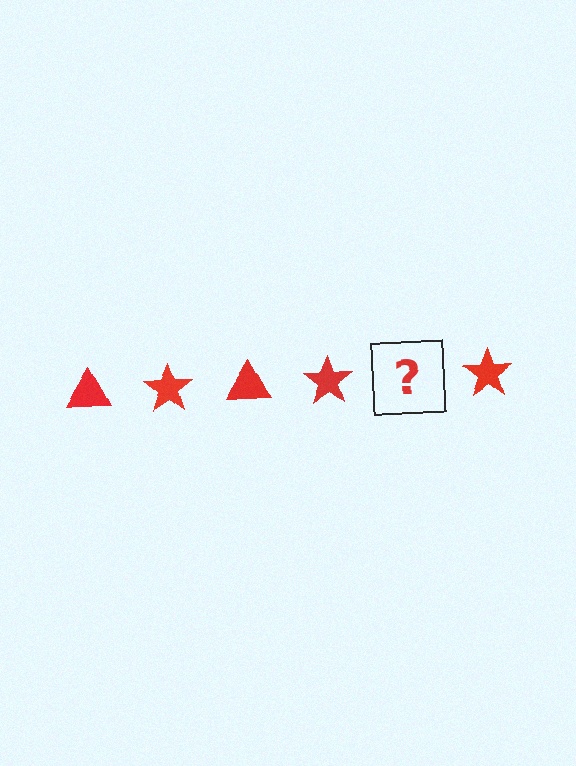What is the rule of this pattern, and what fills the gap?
The rule is that the pattern cycles through triangle, star shapes in red. The gap should be filled with a red triangle.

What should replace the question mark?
The question mark should be replaced with a red triangle.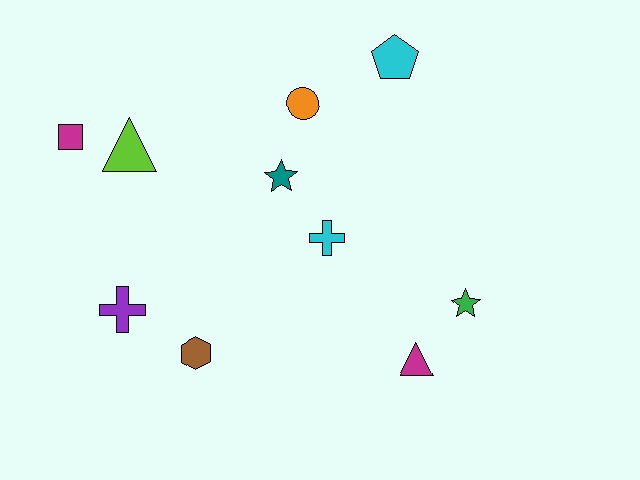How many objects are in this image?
There are 10 objects.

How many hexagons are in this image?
There is 1 hexagon.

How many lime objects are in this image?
There is 1 lime object.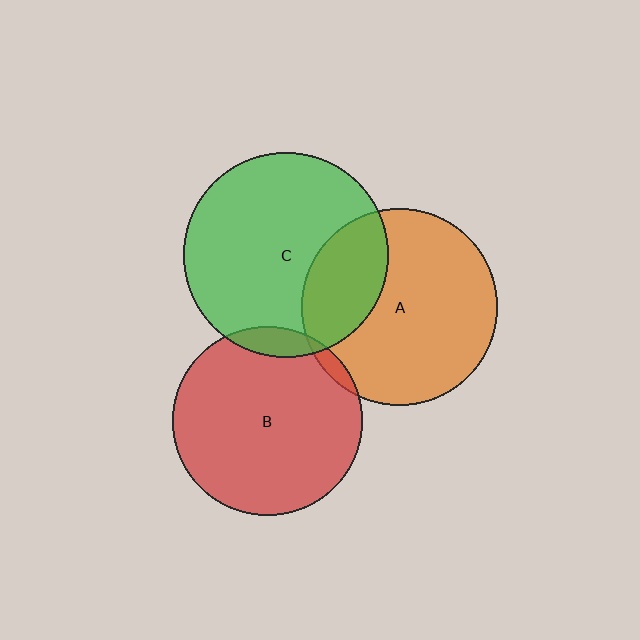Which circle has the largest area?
Circle C (green).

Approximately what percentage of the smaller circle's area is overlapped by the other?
Approximately 5%.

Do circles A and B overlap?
Yes.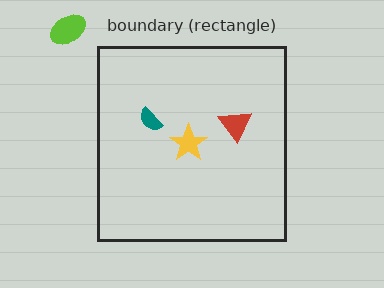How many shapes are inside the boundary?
3 inside, 1 outside.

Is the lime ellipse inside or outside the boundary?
Outside.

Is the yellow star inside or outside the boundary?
Inside.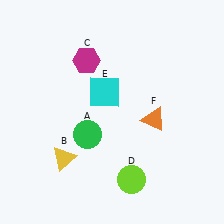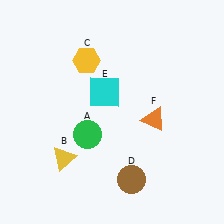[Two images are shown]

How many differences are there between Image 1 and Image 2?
There are 2 differences between the two images.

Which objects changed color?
C changed from magenta to yellow. D changed from lime to brown.